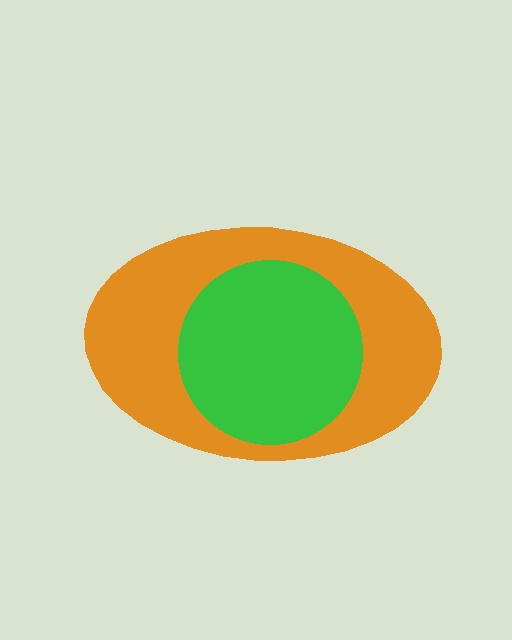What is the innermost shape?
The green circle.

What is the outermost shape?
The orange ellipse.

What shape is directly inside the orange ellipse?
The green circle.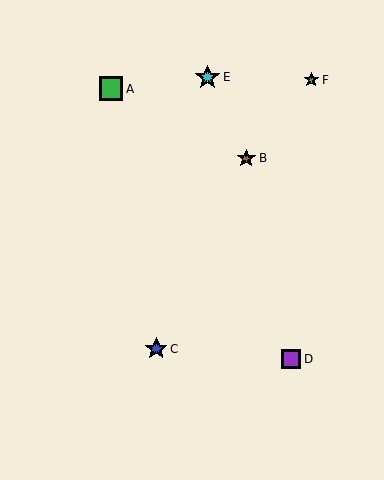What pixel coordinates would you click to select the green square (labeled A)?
Click at (111, 89) to select the green square A.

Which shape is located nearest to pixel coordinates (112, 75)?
The green square (labeled A) at (111, 89) is nearest to that location.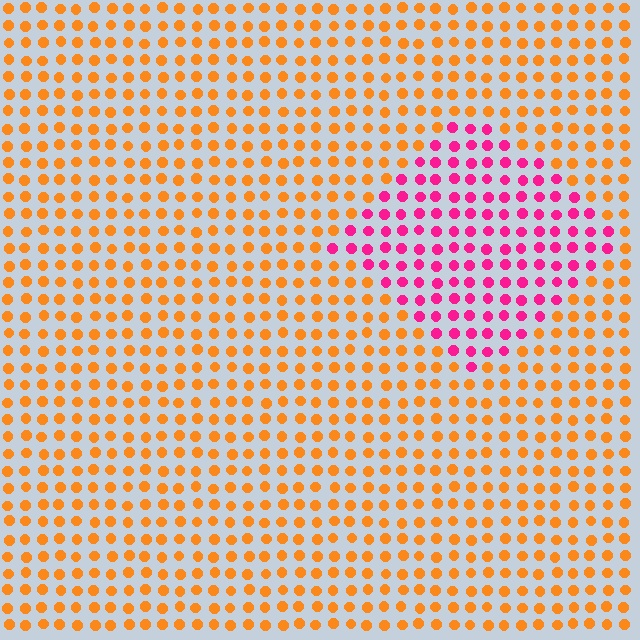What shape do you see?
I see a diamond.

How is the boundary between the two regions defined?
The boundary is defined purely by a slight shift in hue (about 62 degrees). Spacing, size, and orientation are identical on both sides.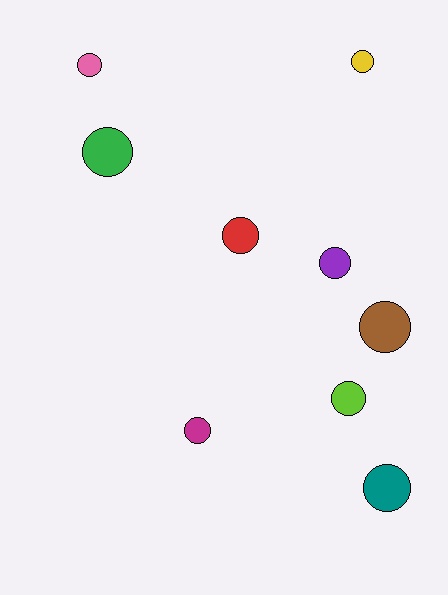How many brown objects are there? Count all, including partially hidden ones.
There is 1 brown object.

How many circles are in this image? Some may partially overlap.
There are 9 circles.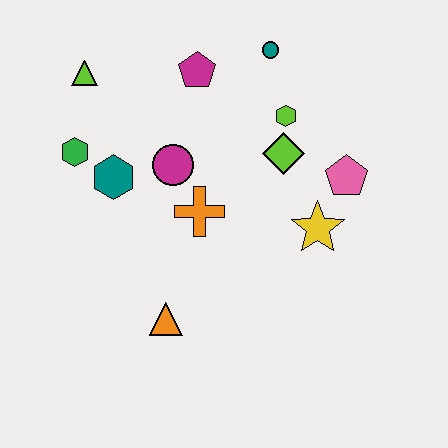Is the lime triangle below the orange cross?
No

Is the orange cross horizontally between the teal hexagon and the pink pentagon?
Yes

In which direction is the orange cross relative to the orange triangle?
The orange cross is above the orange triangle.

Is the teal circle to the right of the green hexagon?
Yes